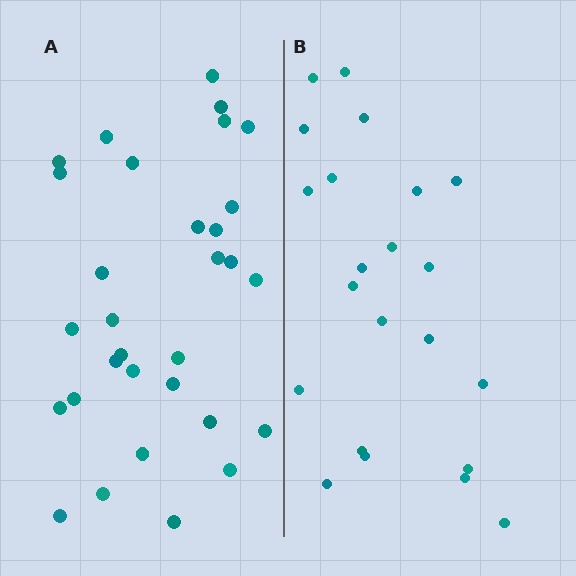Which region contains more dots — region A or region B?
Region A (the left region) has more dots.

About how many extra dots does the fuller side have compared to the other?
Region A has roughly 8 or so more dots than region B.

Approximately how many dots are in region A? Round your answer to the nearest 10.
About 30 dots. (The exact count is 31, which rounds to 30.)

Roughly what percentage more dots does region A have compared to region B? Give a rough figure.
About 40% more.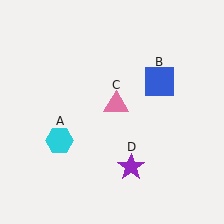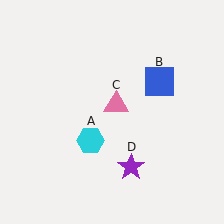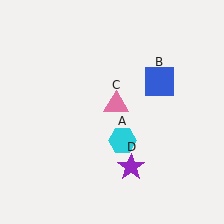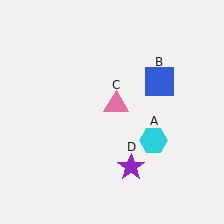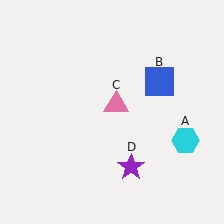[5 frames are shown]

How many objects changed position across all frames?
1 object changed position: cyan hexagon (object A).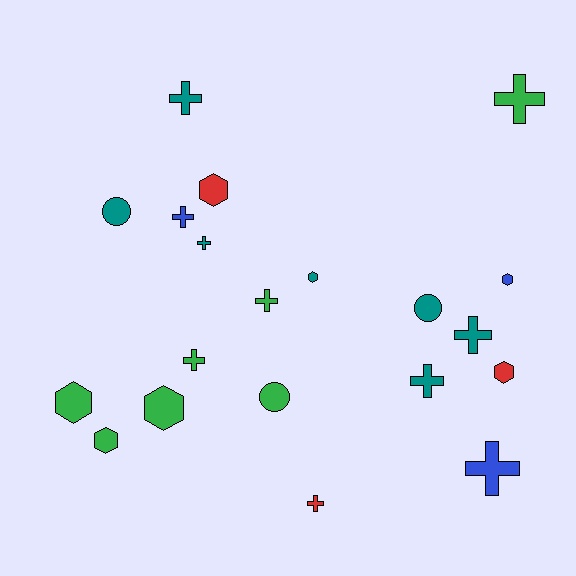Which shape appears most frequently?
Cross, with 10 objects.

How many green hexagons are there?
There are 3 green hexagons.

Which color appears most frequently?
Green, with 7 objects.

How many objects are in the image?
There are 20 objects.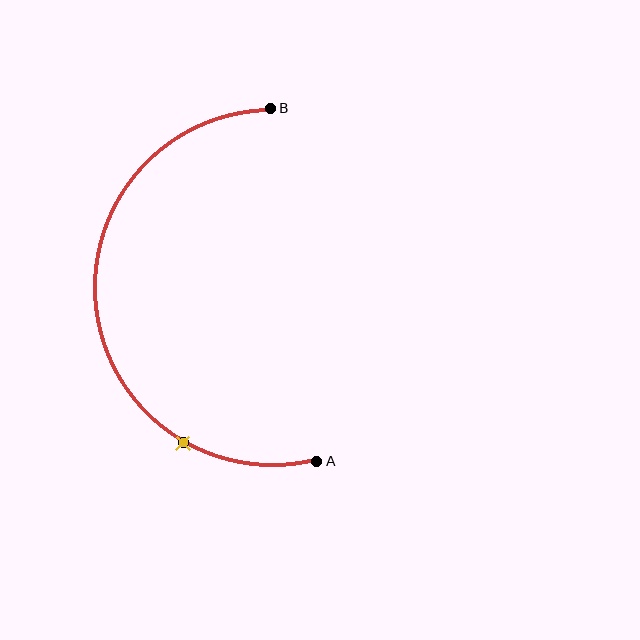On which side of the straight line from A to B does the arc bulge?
The arc bulges to the left of the straight line connecting A and B.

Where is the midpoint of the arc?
The arc midpoint is the point on the curve farthest from the straight line joining A and B. It sits to the left of that line.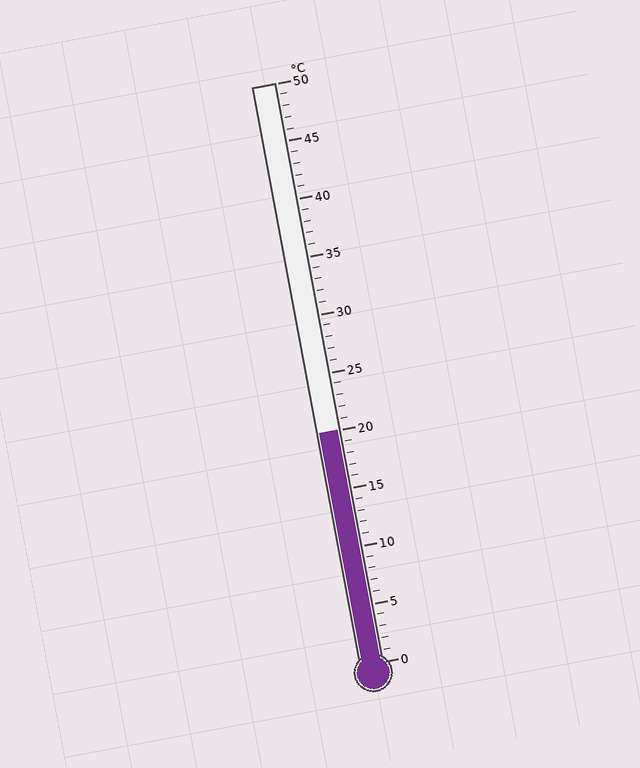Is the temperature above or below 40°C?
The temperature is below 40°C.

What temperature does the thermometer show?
The thermometer shows approximately 20°C.